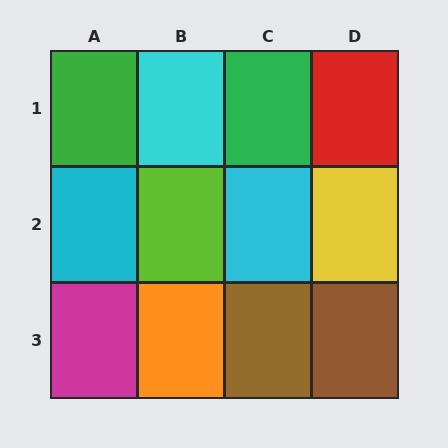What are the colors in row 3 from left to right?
Magenta, orange, brown, brown.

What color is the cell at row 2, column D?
Yellow.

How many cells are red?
1 cell is red.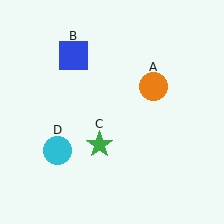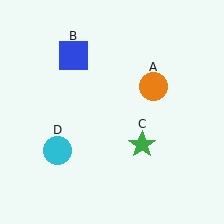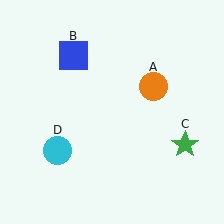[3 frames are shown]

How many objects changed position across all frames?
1 object changed position: green star (object C).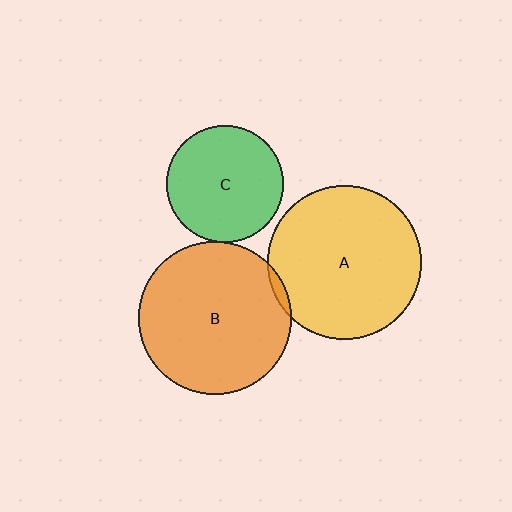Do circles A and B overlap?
Yes.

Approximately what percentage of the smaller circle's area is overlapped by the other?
Approximately 5%.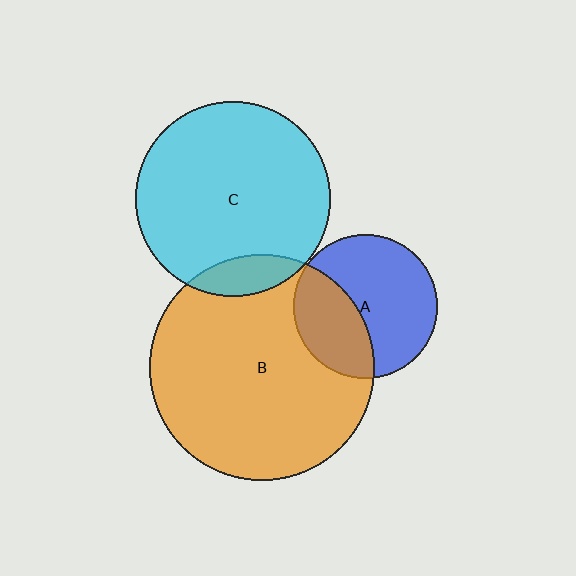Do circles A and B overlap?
Yes.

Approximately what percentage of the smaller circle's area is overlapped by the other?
Approximately 35%.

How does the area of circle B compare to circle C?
Approximately 1.3 times.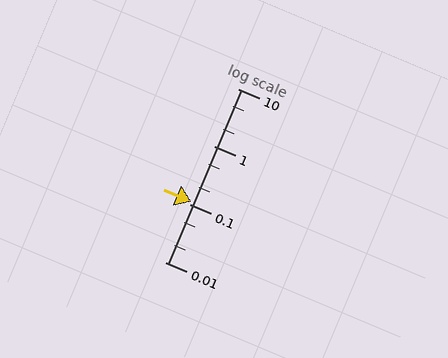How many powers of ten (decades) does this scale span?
The scale spans 3 decades, from 0.01 to 10.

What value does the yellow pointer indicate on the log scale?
The pointer indicates approximately 0.11.